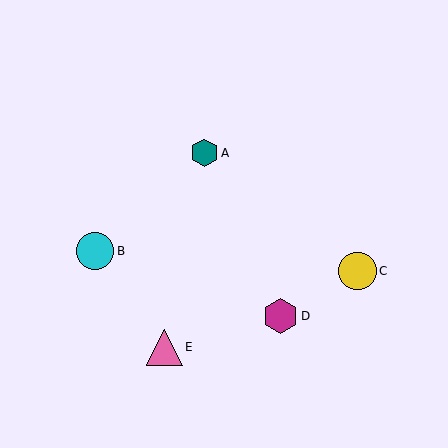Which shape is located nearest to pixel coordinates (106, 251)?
The cyan circle (labeled B) at (95, 251) is nearest to that location.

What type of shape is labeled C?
Shape C is a yellow circle.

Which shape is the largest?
The yellow circle (labeled C) is the largest.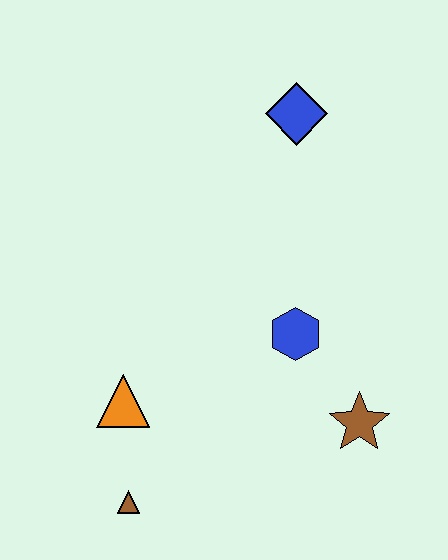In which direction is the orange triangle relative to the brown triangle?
The orange triangle is above the brown triangle.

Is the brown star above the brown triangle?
Yes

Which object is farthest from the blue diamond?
The brown triangle is farthest from the blue diamond.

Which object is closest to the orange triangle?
The brown triangle is closest to the orange triangle.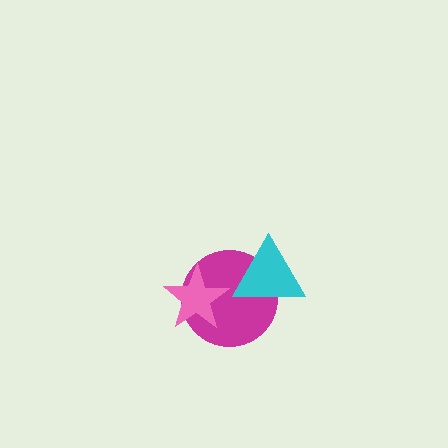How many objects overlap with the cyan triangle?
1 object overlaps with the cyan triangle.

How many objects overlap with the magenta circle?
2 objects overlap with the magenta circle.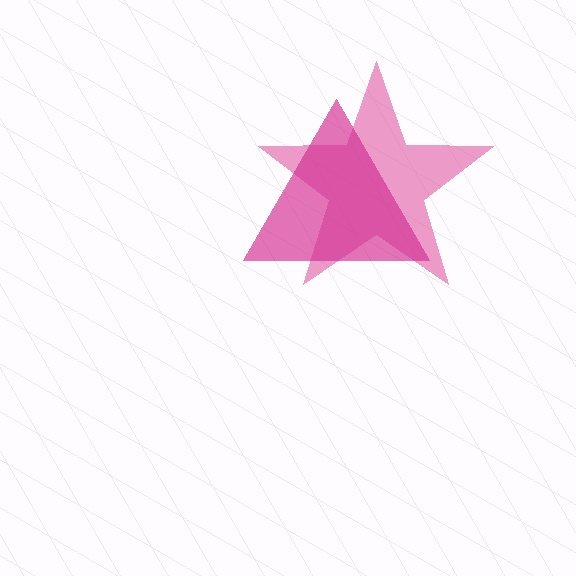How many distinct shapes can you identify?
There are 2 distinct shapes: a pink star, a magenta triangle.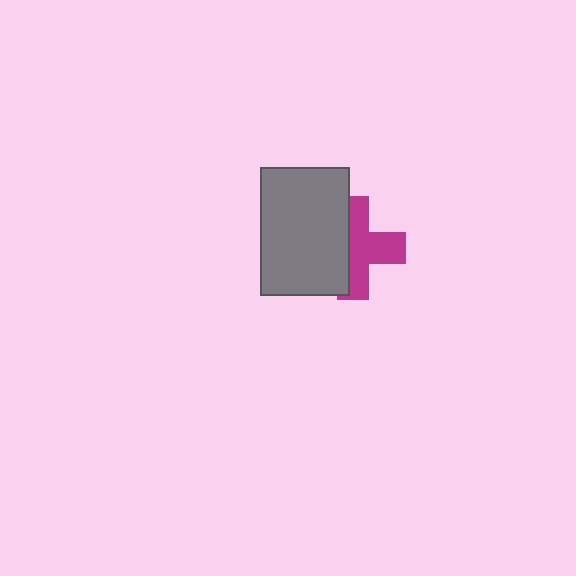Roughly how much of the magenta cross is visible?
About half of it is visible (roughly 58%).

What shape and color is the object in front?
The object in front is a gray rectangle.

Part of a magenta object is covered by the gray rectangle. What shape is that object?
It is a cross.